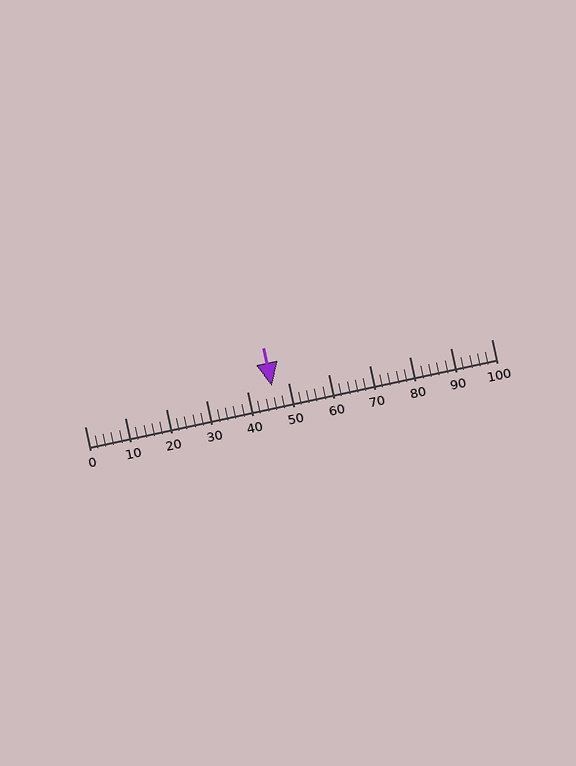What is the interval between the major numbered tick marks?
The major tick marks are spaced 10 units apart.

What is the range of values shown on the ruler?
The ruler shows values from 0 to 100.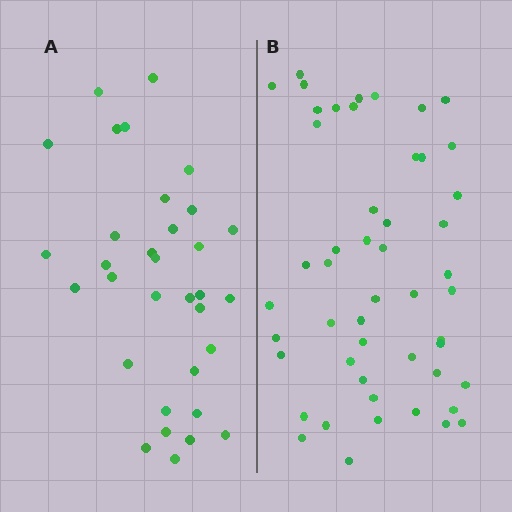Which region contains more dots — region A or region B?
Region B (the right region) has more dots.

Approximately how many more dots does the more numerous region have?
Region B has approximately 15 more dots than region A.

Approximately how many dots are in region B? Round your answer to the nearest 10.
About 50 dots.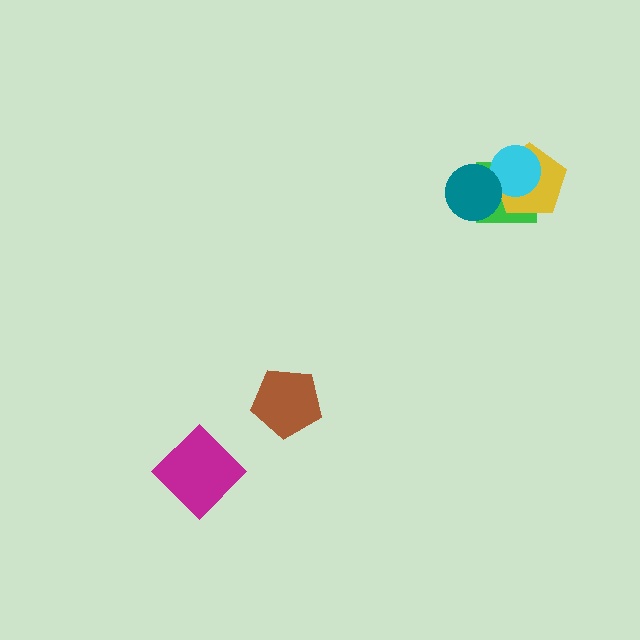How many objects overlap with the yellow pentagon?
3 objects overlap with the yellow pentagon.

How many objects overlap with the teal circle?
3 objects overlap with the teal circle.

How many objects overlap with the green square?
3 objects overlap with the green square.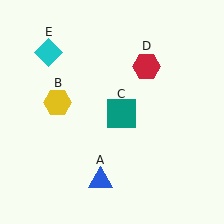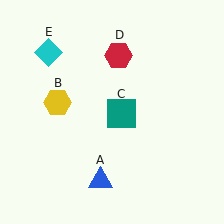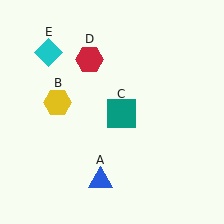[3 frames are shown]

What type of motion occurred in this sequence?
The red hexagon (object D) rotated counterclockwise around the center of the scene.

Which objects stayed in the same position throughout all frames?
Blue triangle (object A) and yellow hexagon (object B) and teal square (object C) and cyan diamond (object E) remained stationary.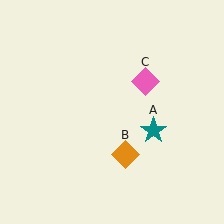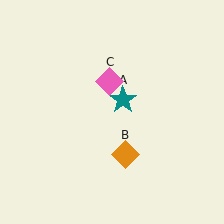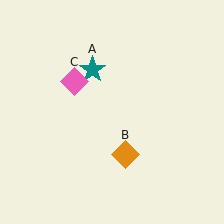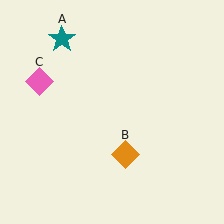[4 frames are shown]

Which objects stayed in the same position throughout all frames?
Orange diamond (object B) remained stationary.